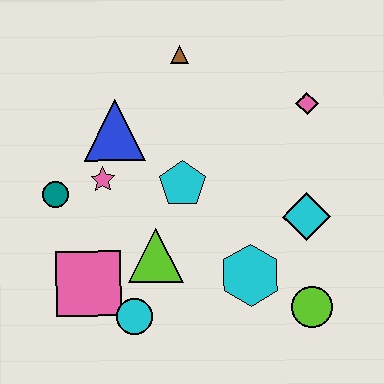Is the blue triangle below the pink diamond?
Yes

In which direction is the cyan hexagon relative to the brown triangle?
The cyan hexagon is below the brown triangle.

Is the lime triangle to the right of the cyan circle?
Yes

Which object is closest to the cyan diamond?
The cyan hexagon is closest to the cyan diamond.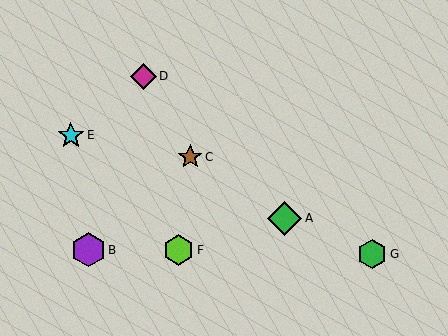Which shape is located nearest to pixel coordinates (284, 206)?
The green diamond (labeled A) at (285, 218) is nearest to that location.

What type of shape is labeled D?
Shape D is a magenta diamond.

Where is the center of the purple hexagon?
The center of the purple hexagon is at (88, 250).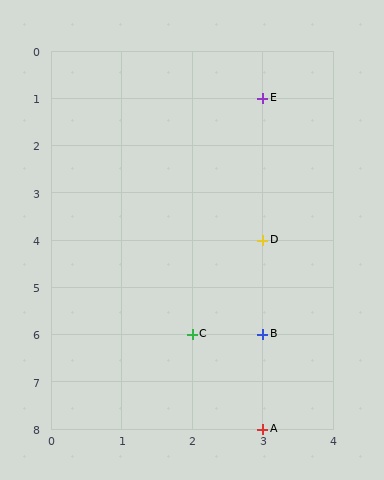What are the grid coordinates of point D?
Point D is at grid coordinates (3, 4).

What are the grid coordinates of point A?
Point A is at grid coordinates (3, 8).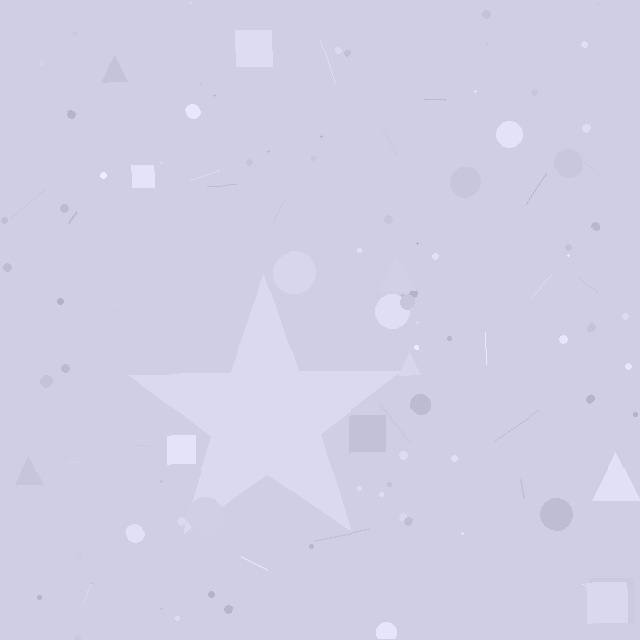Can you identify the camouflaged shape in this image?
The camouflaged shape is a star.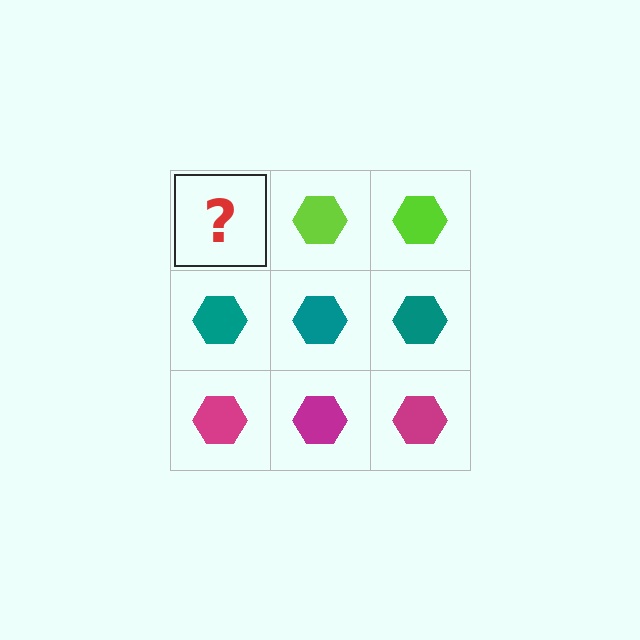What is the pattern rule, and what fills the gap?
The rule is that each row has a consistent color. The gap should be filled with a lime hexagon.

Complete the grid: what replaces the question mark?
The question mark should be replaced with a lime hexagon.